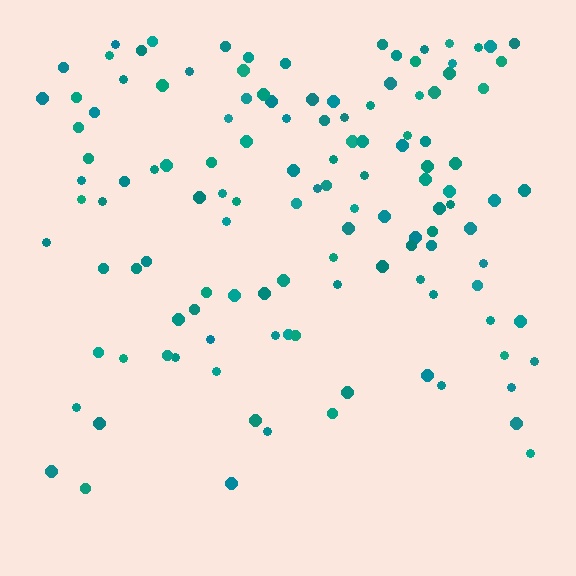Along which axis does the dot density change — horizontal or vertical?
Vertical.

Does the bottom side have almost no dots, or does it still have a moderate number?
Still a moderate number, just noticeably fewer than the top.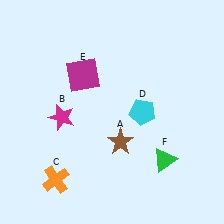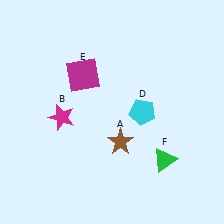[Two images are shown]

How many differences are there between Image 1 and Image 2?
There is 1 difference between the two images.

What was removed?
The orange cross (C) was removed in Image 2.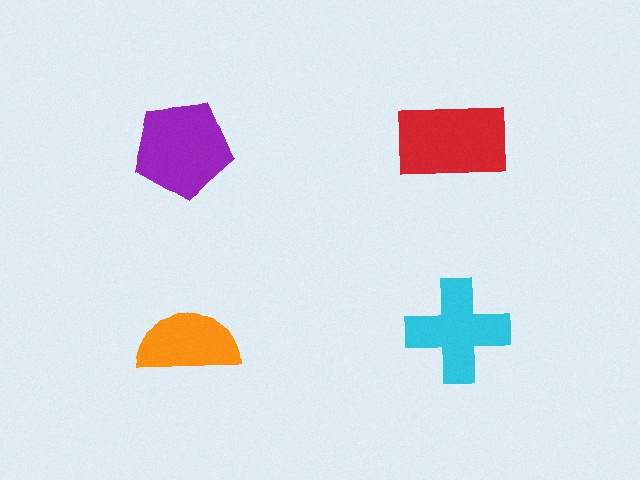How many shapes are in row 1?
2 shapes.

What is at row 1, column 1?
A purple pentagon.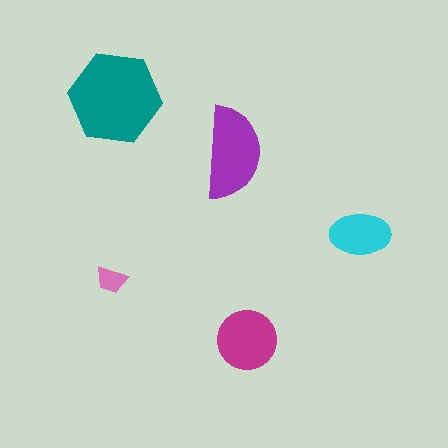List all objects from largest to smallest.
The teal hexagon, the purple semicircle, the magenta circle, the cyan ellipse, the pink trapezoid.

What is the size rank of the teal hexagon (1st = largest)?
1st.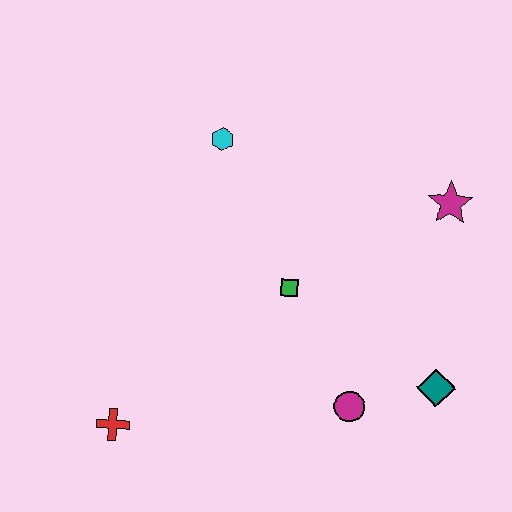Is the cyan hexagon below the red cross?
No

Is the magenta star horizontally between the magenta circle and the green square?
No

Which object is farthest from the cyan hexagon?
The teal diamond is farthest from the cyan hexagon.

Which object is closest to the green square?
The magenta circle is closest to the green square.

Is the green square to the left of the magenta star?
Yes